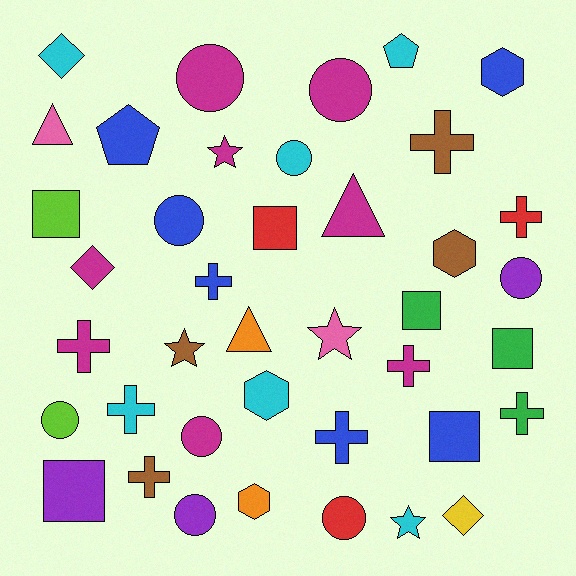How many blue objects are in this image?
There are 6 blue objects.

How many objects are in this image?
There are 40 objects.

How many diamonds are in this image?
There are 3 diamonds.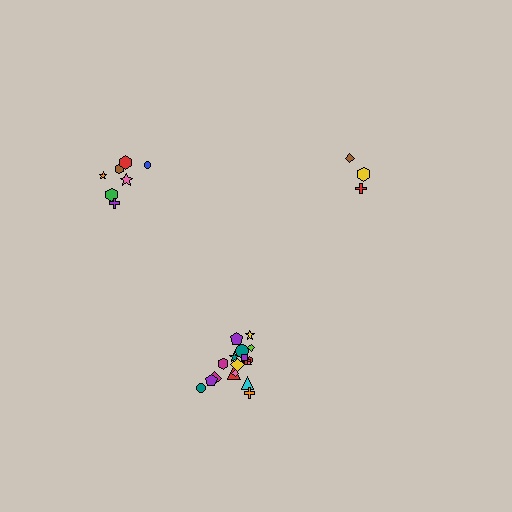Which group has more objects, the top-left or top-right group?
The top-left group.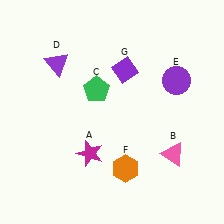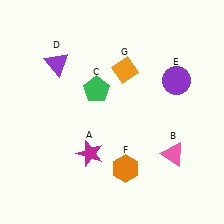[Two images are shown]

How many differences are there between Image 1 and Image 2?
There is 1 difference between the two images.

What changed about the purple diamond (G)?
In Image 1, G is purple. In Image 2, it changed to orange.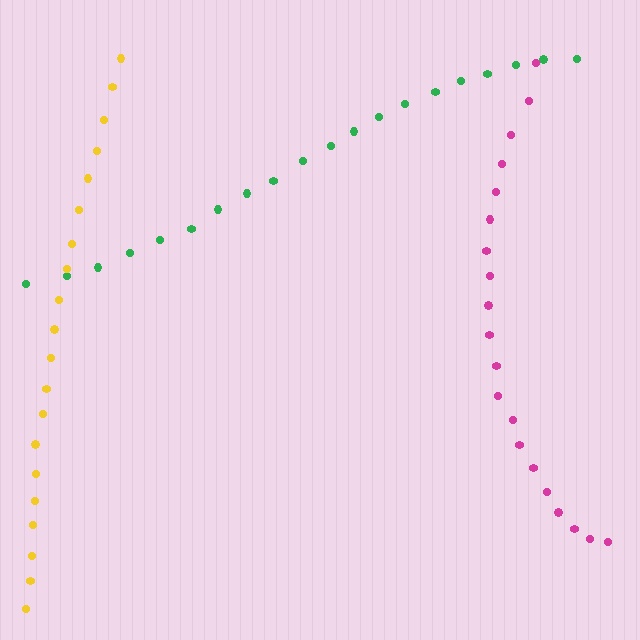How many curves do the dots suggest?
There are 3 distinct paths.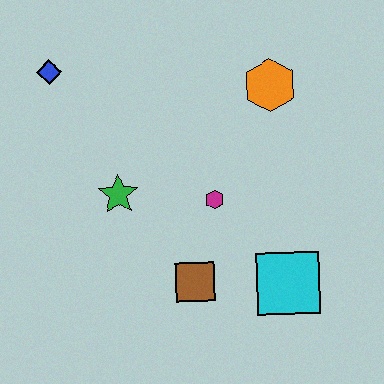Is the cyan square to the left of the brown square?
No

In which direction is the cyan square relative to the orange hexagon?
The cyan square is below the orange hexagon.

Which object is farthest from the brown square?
The blue diamond is farthest from the brown square.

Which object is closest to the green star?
The magenta hexagon is closest to the green star.